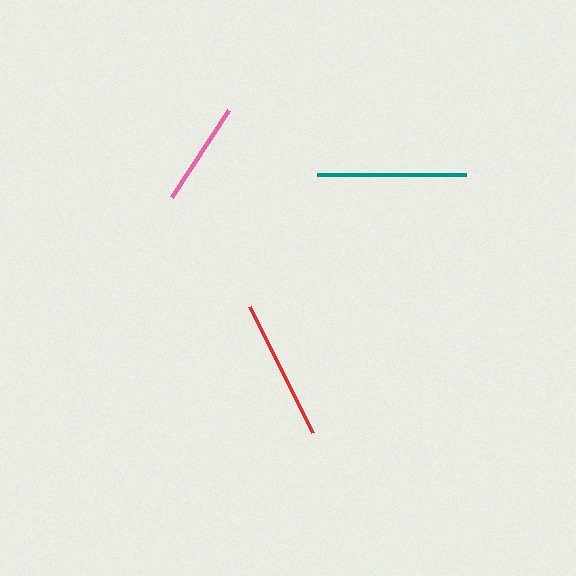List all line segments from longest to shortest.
From longest to shortest: teal, red, pink.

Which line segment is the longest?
The teal line is the longest at approximately 148 pixels.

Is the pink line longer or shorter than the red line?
The red line is longer than the pink line.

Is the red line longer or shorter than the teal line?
The teal line is longer than the red line.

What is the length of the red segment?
The red segment is approximately 141 pixels long.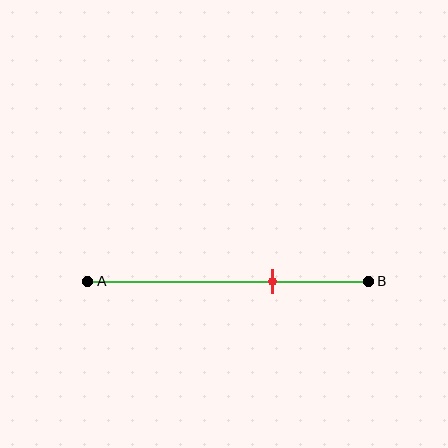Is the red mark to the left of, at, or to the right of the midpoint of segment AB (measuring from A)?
The red mark is to the right of the midpoint of segment AB.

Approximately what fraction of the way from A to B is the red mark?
The red mark is approximately 65% of the way from A to B.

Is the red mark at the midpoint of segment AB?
No, the mark is at about 65% from A, not at the 50% midpoint.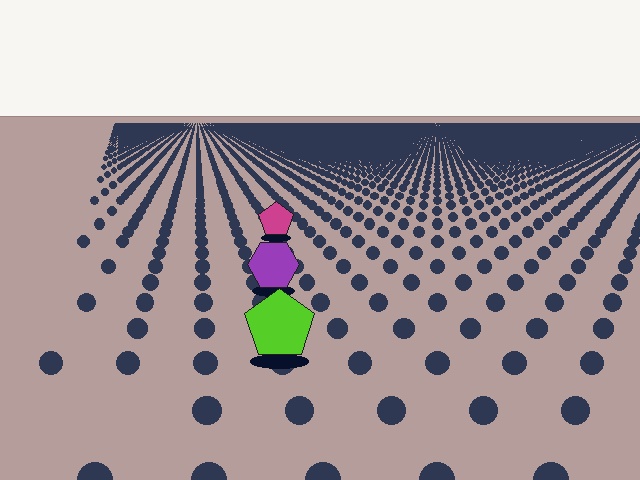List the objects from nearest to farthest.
From nearest to farthest: the lime pentagon, the purple hexagon, the magenta pentagon.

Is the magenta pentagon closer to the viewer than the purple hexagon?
No. The purple hexagon is closer — you can tell from the texture gradient: the ground texture is coarser near it.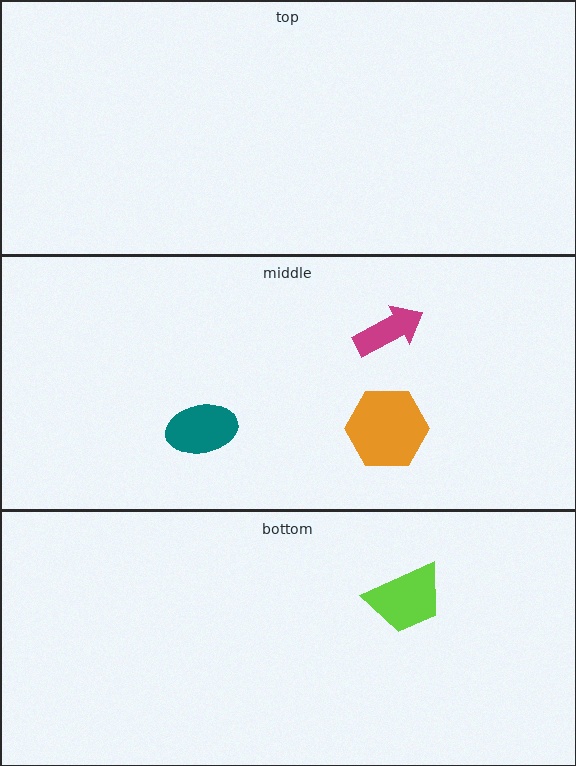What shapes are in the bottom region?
The lime trapezoid.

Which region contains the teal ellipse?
The middle region.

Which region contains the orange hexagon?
The middle region.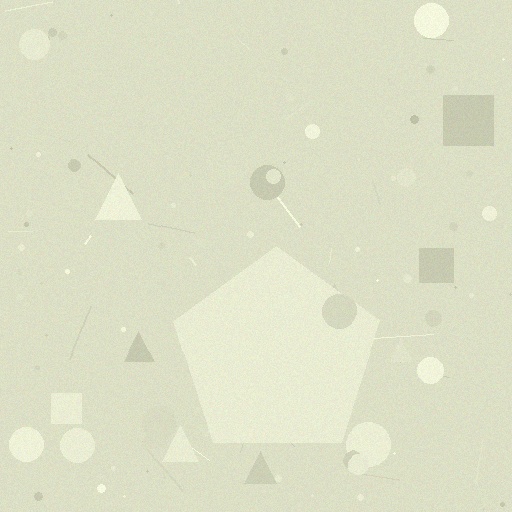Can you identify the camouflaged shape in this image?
The camouflaged shape is a pentagon.